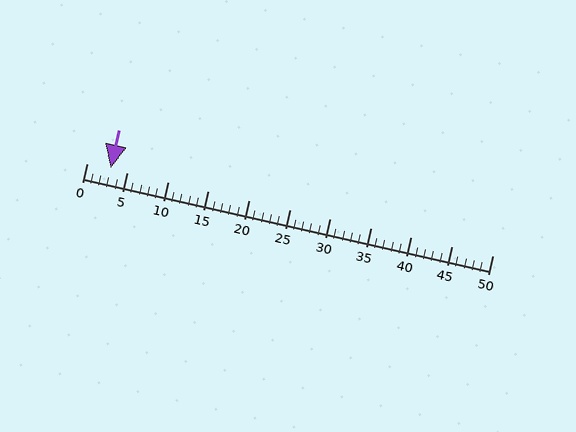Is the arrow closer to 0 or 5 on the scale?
The arrow is closer to 5.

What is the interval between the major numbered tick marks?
The major tick marks are spaced 5 units apart.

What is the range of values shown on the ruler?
The ruler shows values from 0 to 50.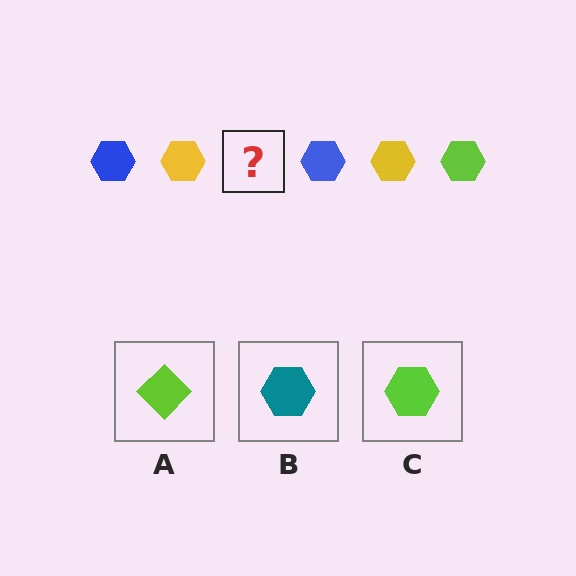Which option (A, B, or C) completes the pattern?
C.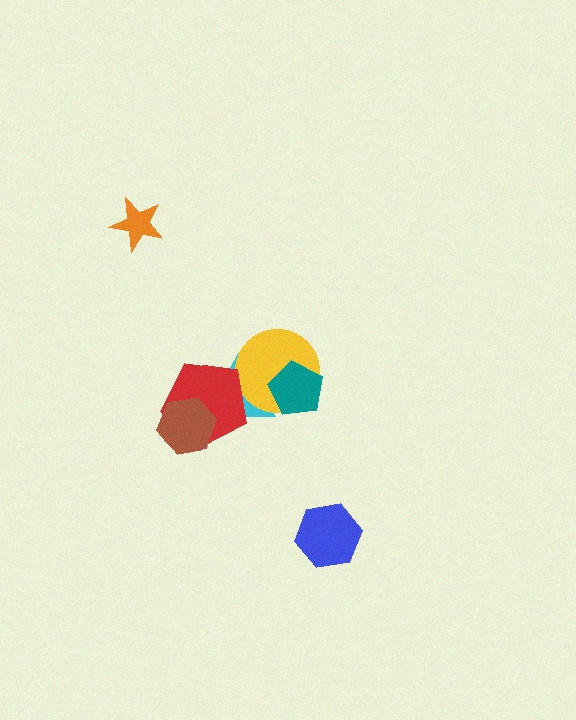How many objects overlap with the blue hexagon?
0 objects overlap with the blue hexagon.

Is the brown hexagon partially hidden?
No, no other shape covers it.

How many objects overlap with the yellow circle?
3 objects overlap with the yellow circle.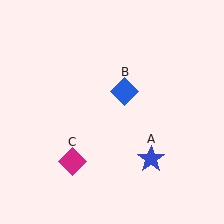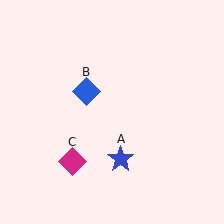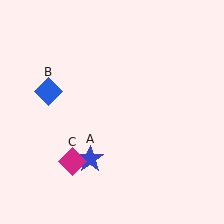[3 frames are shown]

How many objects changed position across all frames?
2 objects changed position: blue star (object A), blue diamond (object B).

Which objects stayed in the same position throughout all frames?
Magenta diamond (object C) remained stationary.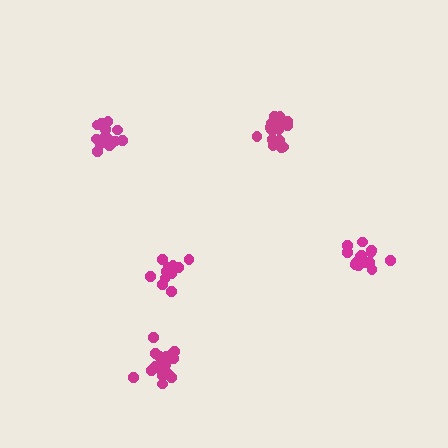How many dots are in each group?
Group 1: 15 dots, Group 2: 14 dots, Group 3: 17 dots, Group 4: 17 dots, Group 5: 16 dots (79 total).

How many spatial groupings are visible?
There are 5 spatial groupings.